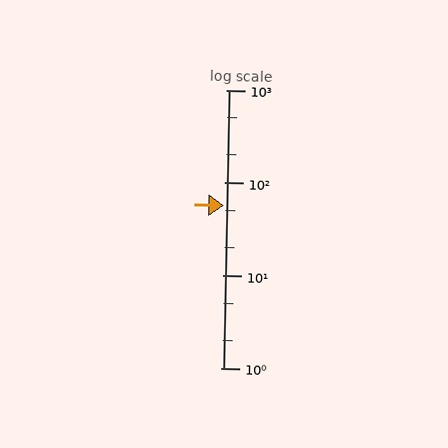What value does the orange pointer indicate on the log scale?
The pointer indicates approximately 57.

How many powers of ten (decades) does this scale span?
The scale spans 3 decades, from 1 to 1000.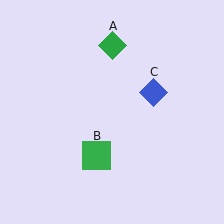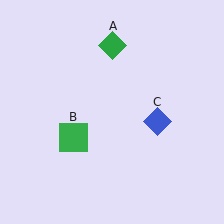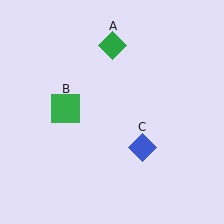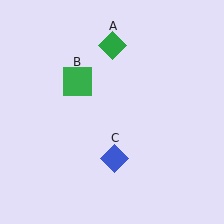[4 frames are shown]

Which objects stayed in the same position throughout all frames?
Green diamond (object A) remained stationary.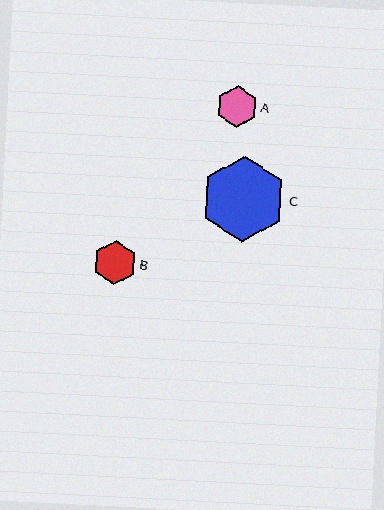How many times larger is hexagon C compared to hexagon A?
Hexagon C is approximately 2.1 times the size of hexagon A.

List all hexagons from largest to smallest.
From largest to smallest: C, B, A.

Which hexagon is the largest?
Hexagon C is the largest with a size of approximately 86 pixels.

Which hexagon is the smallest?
Hexagon A is the smallest with a size of approximately 42 pixels.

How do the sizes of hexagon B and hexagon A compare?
Hexagon B and hexagon A are approximately the same size.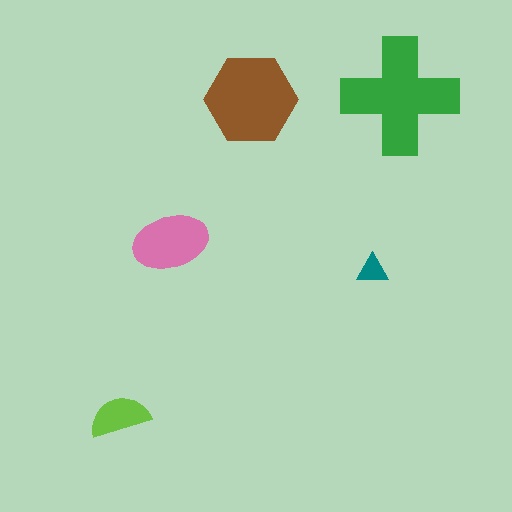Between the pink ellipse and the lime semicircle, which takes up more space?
The pink ellipse.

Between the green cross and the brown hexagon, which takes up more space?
The green cross.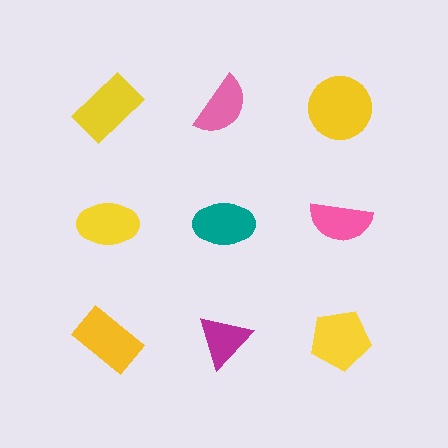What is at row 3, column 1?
A yellow rectangle.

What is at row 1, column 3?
A yellow circle.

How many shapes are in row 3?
3 shapes.